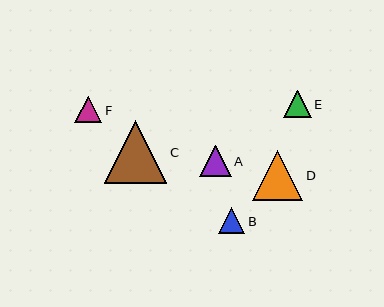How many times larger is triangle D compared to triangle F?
Triangle D is approximately 1.9 times the size of triangle F.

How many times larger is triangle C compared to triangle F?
Triangle C is approximately 2.4 times the size of triangle F.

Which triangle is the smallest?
Triangle F is the smallest with a size of approximately 27 pixels.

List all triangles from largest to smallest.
From largest to smallest: C, D, A, E, B, F.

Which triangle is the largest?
Triangle C is the largest with a size of approximately 63 pixels.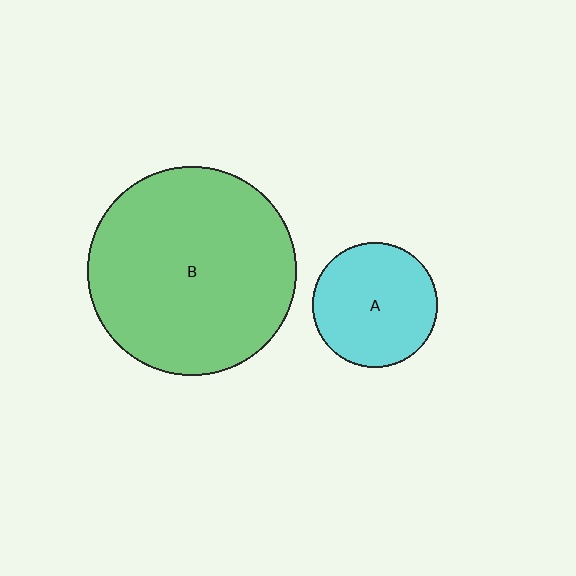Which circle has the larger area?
Circle B (green).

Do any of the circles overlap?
No, none of the circles overlap.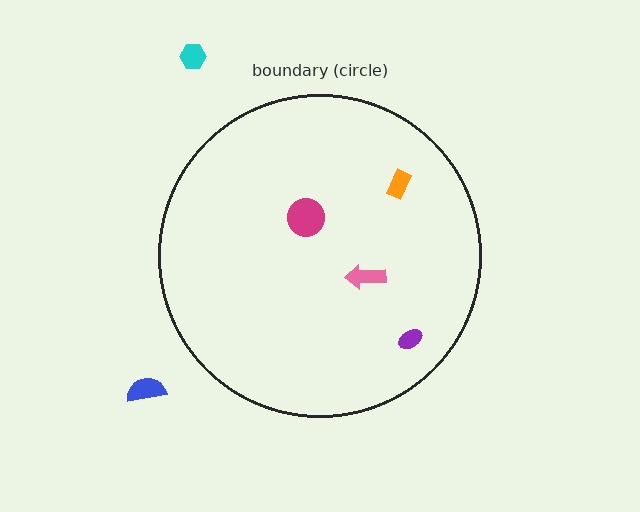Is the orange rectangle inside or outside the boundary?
Inside.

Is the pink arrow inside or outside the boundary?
Inside.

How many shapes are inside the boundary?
4 inside, 2 outside.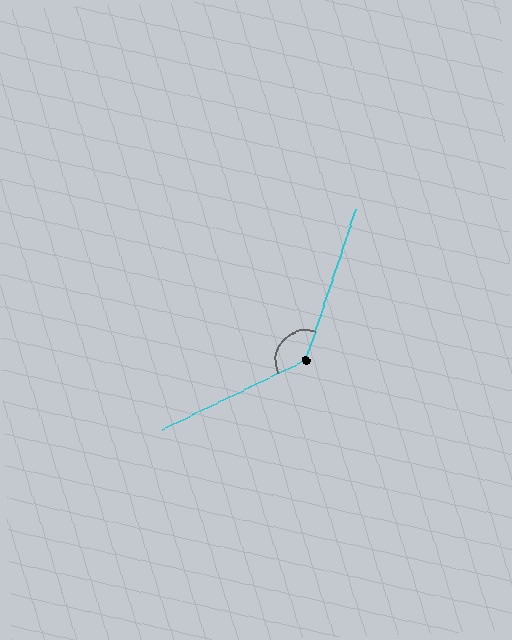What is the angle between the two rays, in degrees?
Approximately 134 degrees.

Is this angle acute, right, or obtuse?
It is obtuse.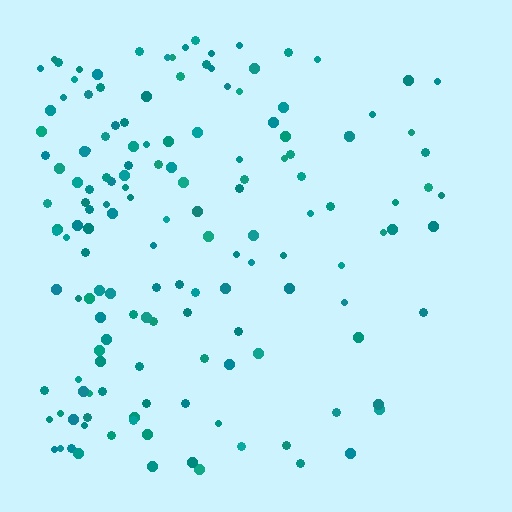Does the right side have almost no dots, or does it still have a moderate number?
Still a moderate number, just noticeably fewer than the left.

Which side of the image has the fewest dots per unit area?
The right.